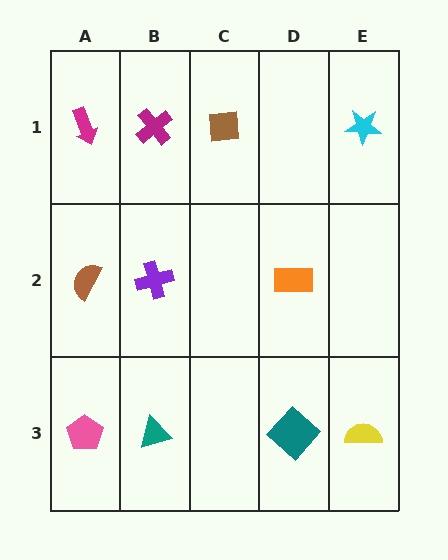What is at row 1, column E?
A cyan star.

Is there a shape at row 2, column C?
No, that cell is empty.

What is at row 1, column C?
A brown square.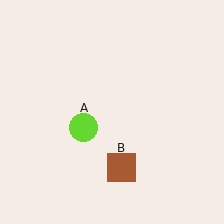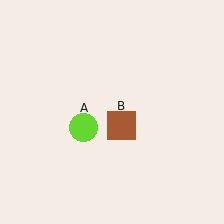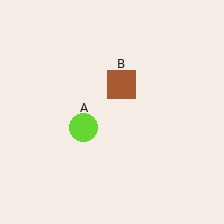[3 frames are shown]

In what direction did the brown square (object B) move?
The brown square (object B) moved up.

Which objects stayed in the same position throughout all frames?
Lime circle (object A) remained stationary.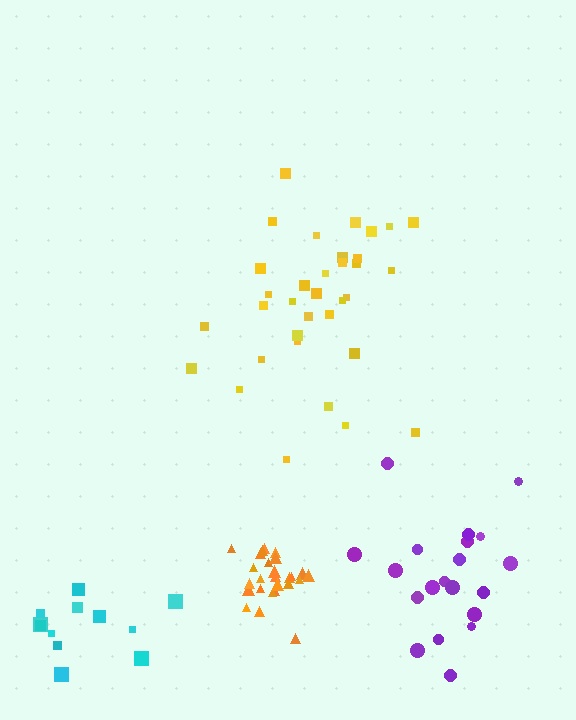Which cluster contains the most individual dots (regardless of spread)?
Yellow (34).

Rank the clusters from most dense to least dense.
orange, yellow, purple, cyan.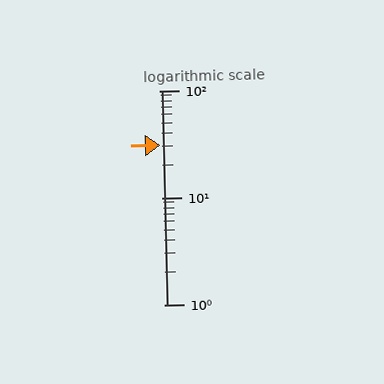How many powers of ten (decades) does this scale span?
The scale spans 2 decades, from 1 to 100.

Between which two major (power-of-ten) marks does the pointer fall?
The pointer is between 10 and 100.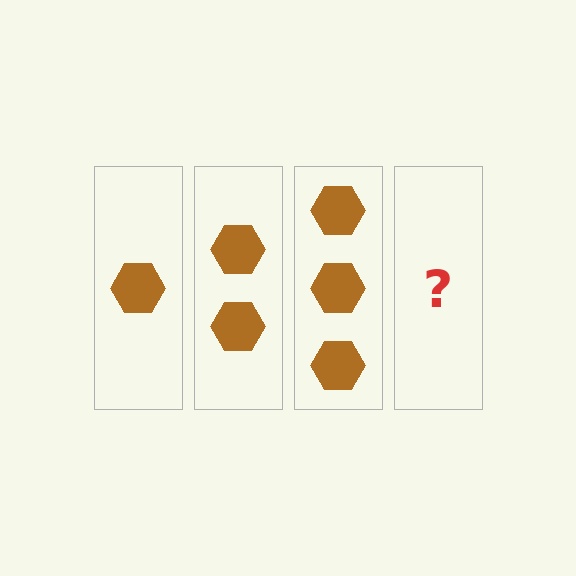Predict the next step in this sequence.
The next step is 4 hexagons.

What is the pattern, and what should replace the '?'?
The pattern is that each step adds one more hexagon. The '?' should be 4 hexagons.